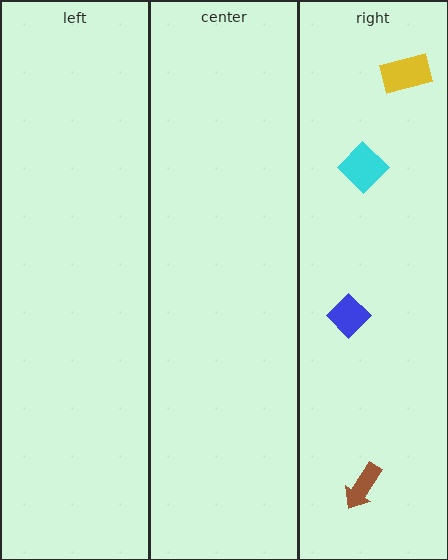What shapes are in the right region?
The cyan diamond, the blue diamond, the yellow rectangle, the brown arrow.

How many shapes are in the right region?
4.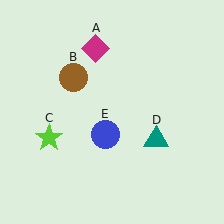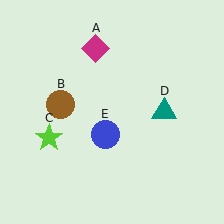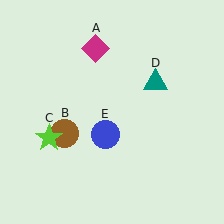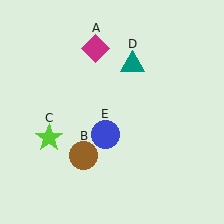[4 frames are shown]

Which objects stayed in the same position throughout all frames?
Magenta diamond (object A) and lime star (object C) and blue circle (object E) remained stationary.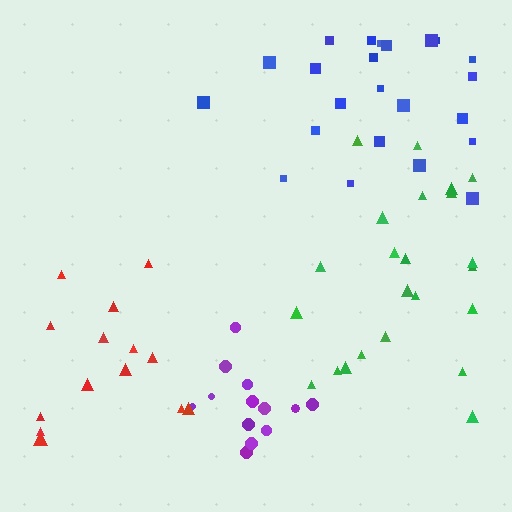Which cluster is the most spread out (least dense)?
Red.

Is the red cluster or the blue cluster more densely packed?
Blue.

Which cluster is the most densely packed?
Purple.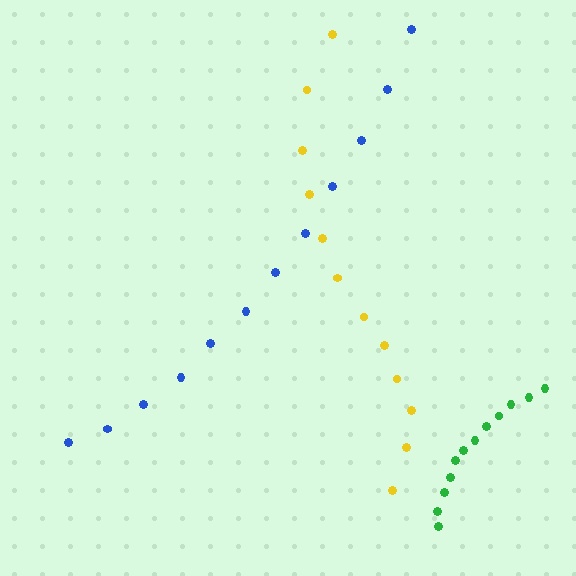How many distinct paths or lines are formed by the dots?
There are 3 distinct paths.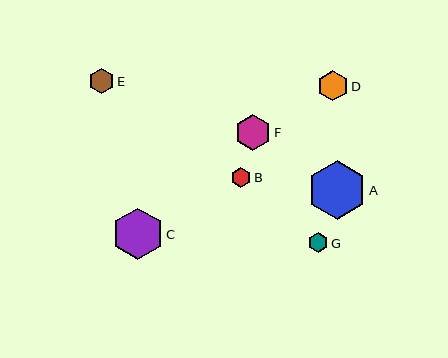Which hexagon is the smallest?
Hexagon B is the smallest with a size of approximately 20 pixels.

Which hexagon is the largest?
Hexagon A is the largest with a size of approximately 59 pixels.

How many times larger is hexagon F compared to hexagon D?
Hexagon F is approximately 1.2 times the size of hexagon D.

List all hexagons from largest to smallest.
From largest to smallest: A, C, F, D, E, G, B.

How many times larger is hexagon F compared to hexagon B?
Hexagon F is approximately 1.8 times the size of hexagon B.